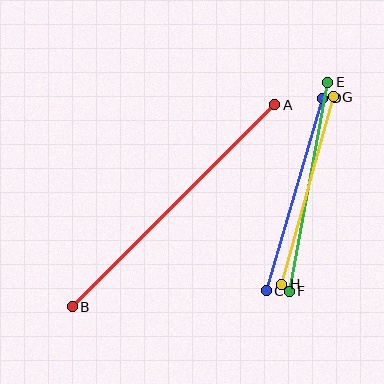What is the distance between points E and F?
The distance is approximately 212 pixels.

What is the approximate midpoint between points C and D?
The midpoint is at approximately (294, 194) pixels.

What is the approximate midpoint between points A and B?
The midpoint is at approximately (173, 206) pixels.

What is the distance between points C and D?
The distance is approximately 201 pixels.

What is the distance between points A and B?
The distance is approximately 286 pixels.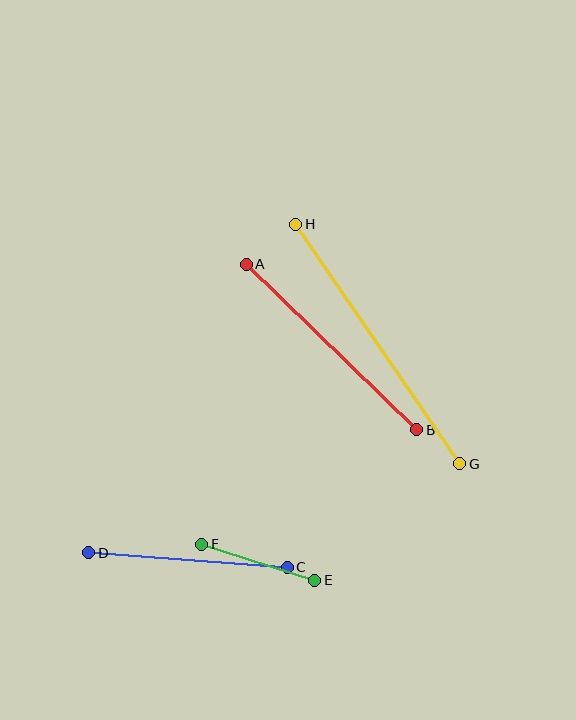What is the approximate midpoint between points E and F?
The midpoint is at approximately (258, 562) pixels.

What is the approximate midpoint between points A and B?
The midpoint is at approximately (331, 347) pixels.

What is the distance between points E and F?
The distance is approximately 118 pixels.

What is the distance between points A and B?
The distance is approximately 238 pixels.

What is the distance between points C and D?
The distance is approximately 199 pixels.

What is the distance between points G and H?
The distance is approximately 290 pixels.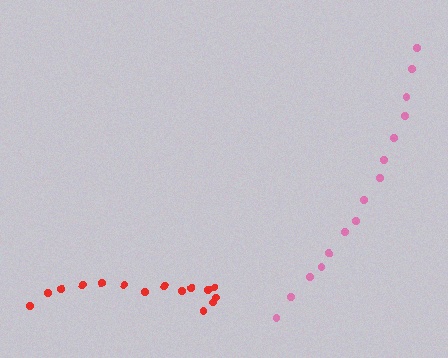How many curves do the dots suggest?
There are 2 distinct paths.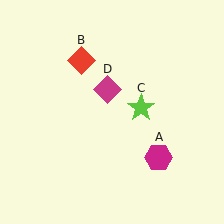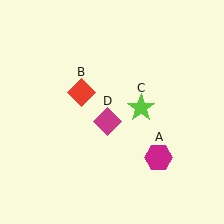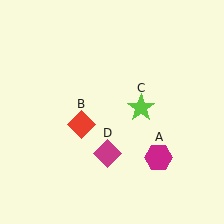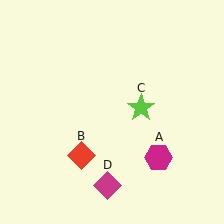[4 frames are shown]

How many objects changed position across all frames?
2 objects changed position: red diamond (object B), magenta diamond (object D).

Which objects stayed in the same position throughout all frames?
Magenta hexagon (object A) and lime star (object C) remained stationary.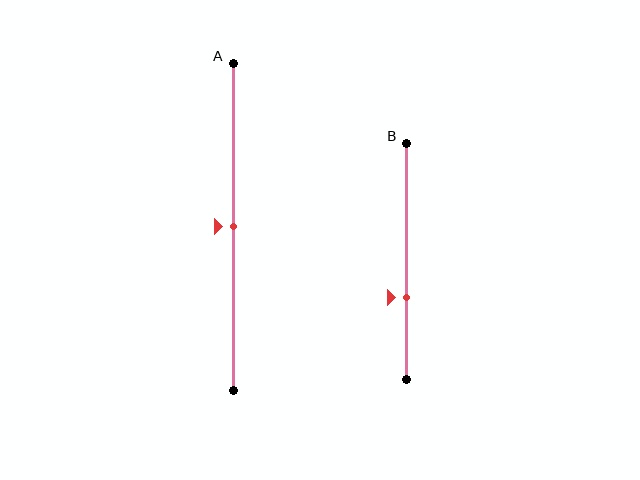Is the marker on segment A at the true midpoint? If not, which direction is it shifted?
Yes, the marker on segment A is at the true midpoint.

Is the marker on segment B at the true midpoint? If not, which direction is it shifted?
No, the marker on segment B is shifted downward by about 15% of the segment length.